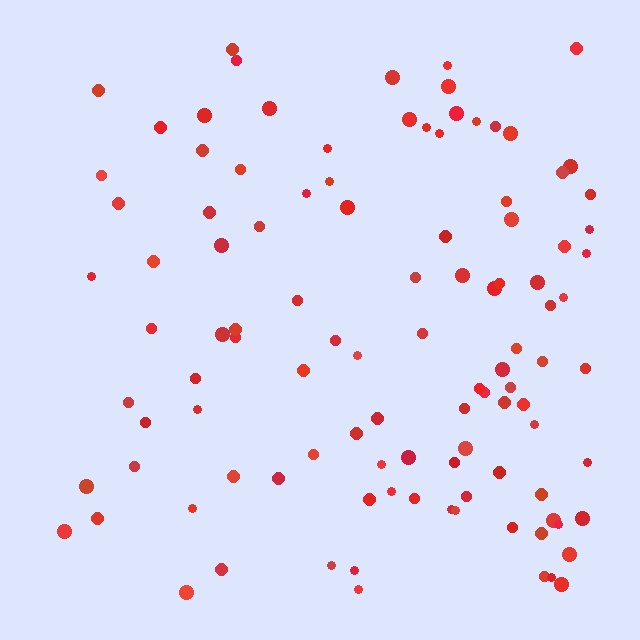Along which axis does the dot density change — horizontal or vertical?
Horizontal.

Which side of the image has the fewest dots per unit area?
The left.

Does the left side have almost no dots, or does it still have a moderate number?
Still a moderate number, just noticeably fewer than the right.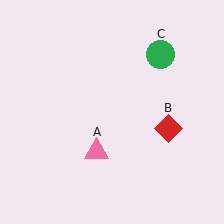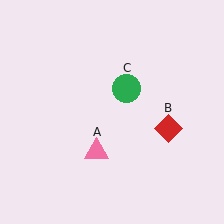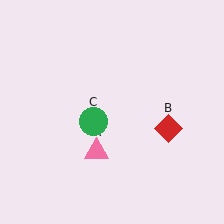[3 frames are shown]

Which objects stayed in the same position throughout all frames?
Pink triangle (object A) and red diamond (object B) remained stationary.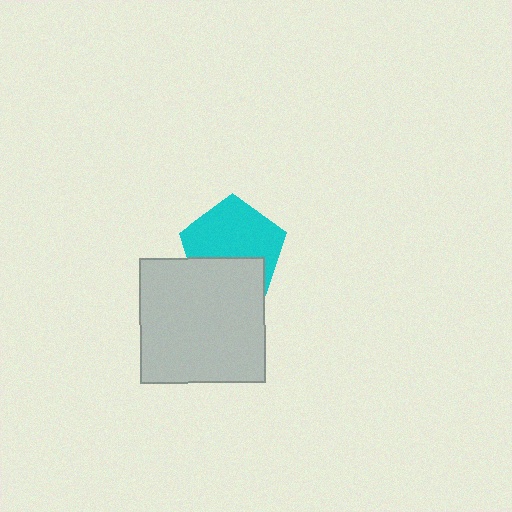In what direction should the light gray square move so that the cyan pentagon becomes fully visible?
The light gray square should move down. That is the shortest direction to clear the overlap and leave the cyan pentagon fully visible.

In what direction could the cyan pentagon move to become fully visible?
The cyan pentagon could move up. That would shift it out from behind the light gray square entirely.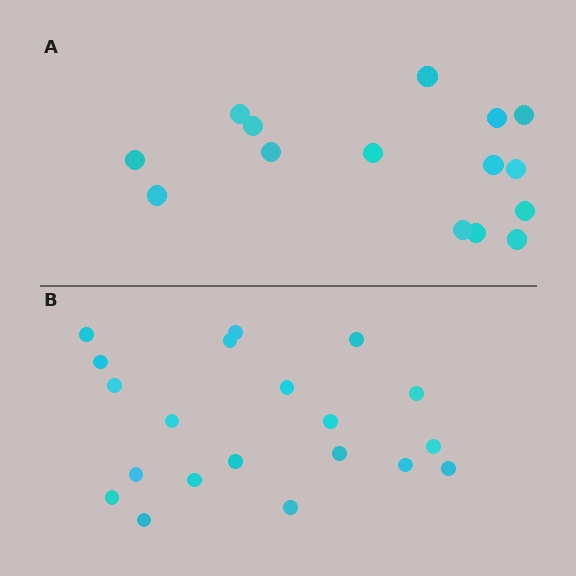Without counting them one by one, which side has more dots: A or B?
Region B (the bottom region) has more dots.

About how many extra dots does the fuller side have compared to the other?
Region B has about 5 more dots than region A.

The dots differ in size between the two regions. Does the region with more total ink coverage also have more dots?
No. Region A has more total ink coverage because its dots are larger, but region B actually contains more individual dots. Total area can be misleading — the number of items is what matters here.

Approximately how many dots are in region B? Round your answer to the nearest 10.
About 20 dots.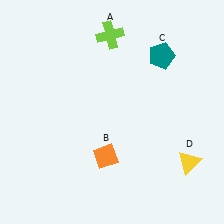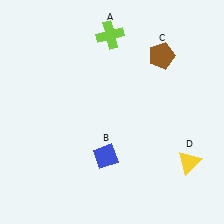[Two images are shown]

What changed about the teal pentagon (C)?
In Image 1, C is teal. In Image 2, it changed to brown.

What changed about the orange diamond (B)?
In Image 1, B is orange. In Image 2, it changed to blue.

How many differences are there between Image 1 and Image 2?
There are 2 differences between the two images.